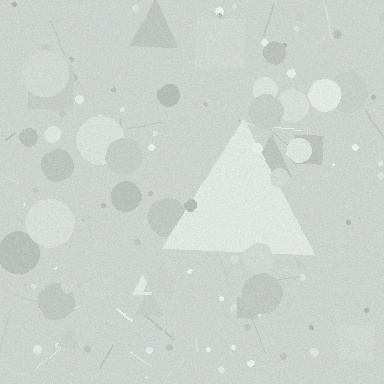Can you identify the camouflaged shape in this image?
The camouflaged shape is a triangle.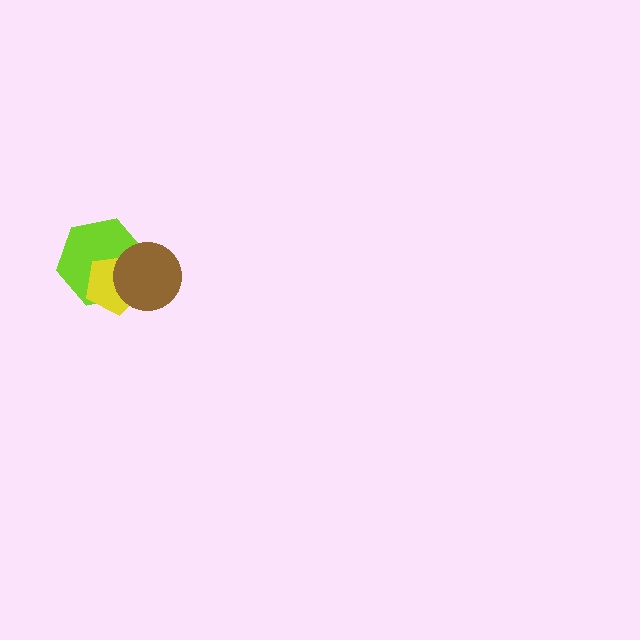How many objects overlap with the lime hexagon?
2 objects overlap with the lime hexagon.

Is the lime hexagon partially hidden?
Yes, it is partially covered by another shape.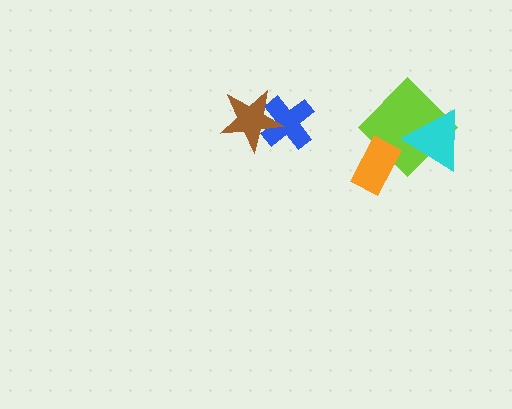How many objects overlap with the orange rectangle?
1 object overlaps with the orange rectangle.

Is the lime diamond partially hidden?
Yes, it is partially covered by another shape.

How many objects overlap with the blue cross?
1 object overlaps with the blue cross.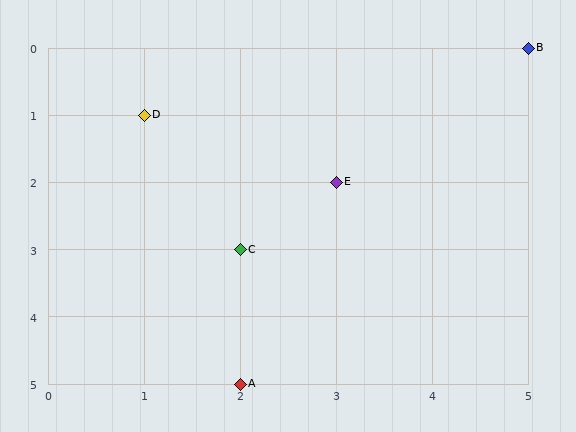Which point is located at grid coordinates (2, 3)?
Point C is at (2, 3).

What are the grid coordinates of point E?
Point E is at grid coordinates (3, 2).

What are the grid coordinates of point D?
Point D is at grid coordinates (1, 1).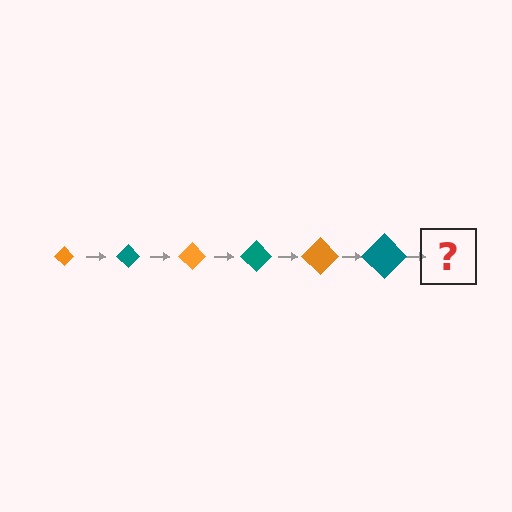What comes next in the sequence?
The next element should be an orange diamond, larger than the previous one.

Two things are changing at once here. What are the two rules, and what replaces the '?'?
The two rules are that the diamond grows larger each step and the color cycles through orange and teal. The '?' should be an orange diamond, larger than the previous one.